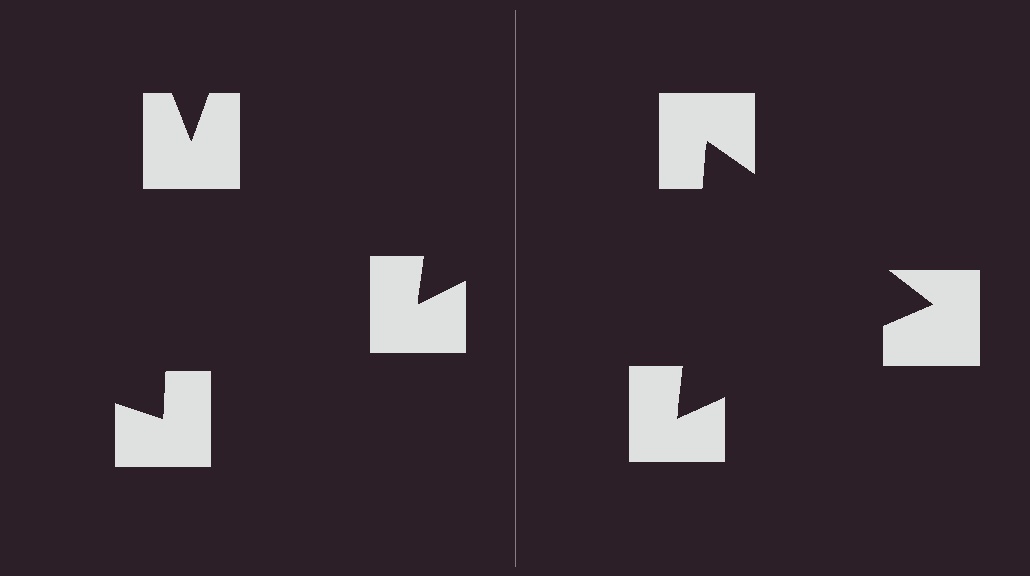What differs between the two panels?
The notched squares are positioned identically on both sides; only the wedge orientations differ. On the right they align to a triangle; on the left they are misaligned.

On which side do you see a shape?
An illusory triangle appears on the right side. On the left side the wedge cuts are rotated, so no coherent shape forms.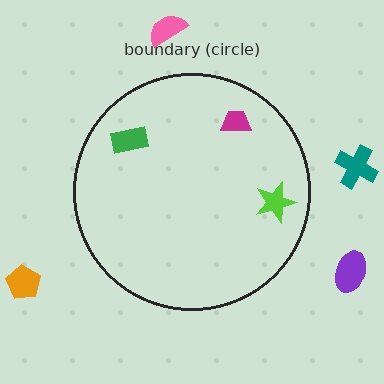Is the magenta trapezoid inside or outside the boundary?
Inside.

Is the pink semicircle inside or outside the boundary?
Outside.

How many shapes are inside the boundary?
3 inside, 4 outside.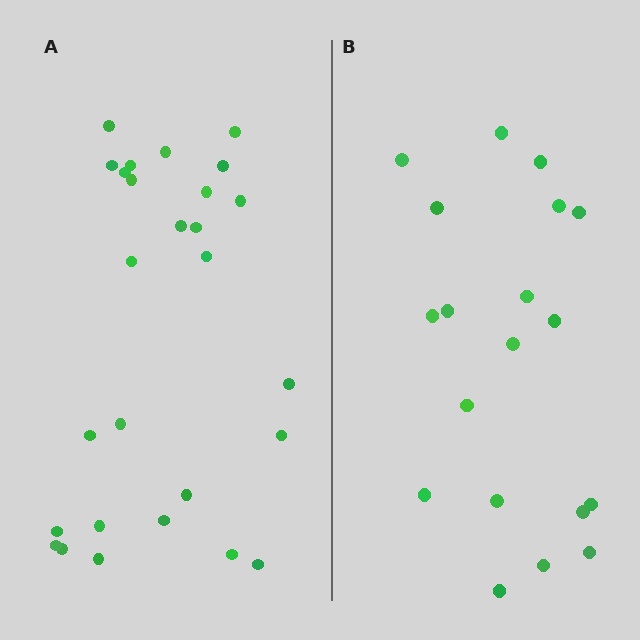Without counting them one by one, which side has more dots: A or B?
Region A (the left region) has more dots.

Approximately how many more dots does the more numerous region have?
Region A has roughly 8 or so more dots than region B.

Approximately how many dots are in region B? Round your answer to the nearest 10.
About 20 dots. (The exact count is 19, which rounds to 20.)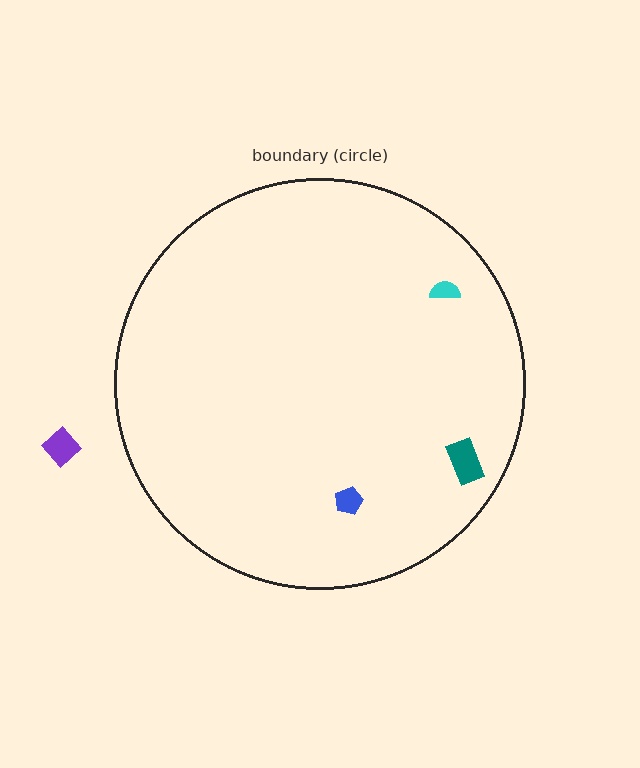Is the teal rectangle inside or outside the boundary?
Inside.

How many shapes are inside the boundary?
3 inside, 1 outside.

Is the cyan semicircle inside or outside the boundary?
Inside.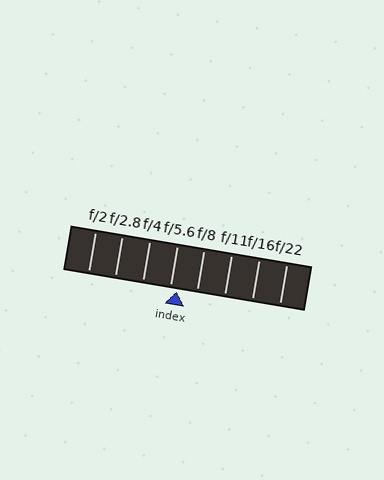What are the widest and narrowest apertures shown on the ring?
The widest aperture shown is f/2 and the narrowest is f/22.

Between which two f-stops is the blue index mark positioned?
The index mark is between f/5.6 and f/8.